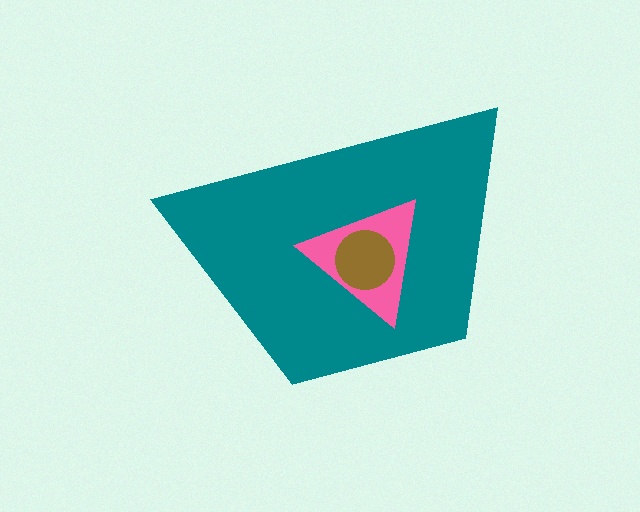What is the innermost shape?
The brown circle.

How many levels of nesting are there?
3.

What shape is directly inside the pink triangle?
The brown circle.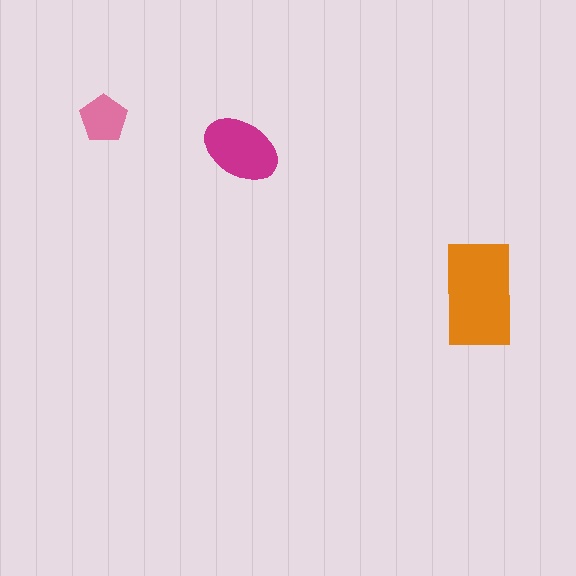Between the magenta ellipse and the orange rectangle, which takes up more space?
The orange rectangle.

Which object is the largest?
The orange rectangle.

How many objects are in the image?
There are 3 objects in the image.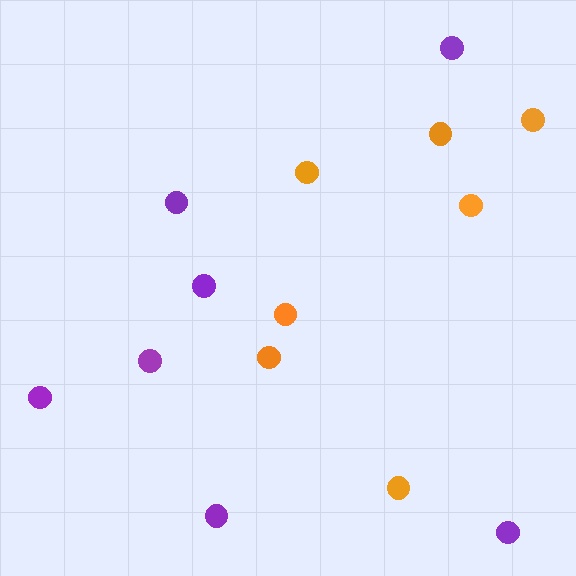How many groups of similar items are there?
There are 2 groups: one group of orange circles (7) and one group of purple circles (7).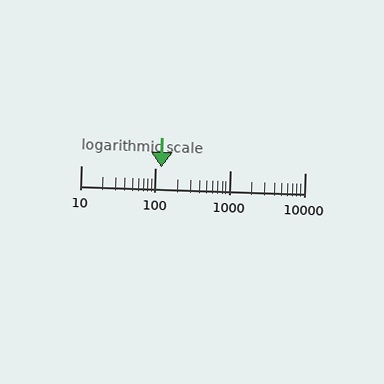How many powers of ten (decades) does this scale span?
The scale spans 3 decades, from 10 to 10000.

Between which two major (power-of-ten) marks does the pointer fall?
The pointer is between 100 and 1000.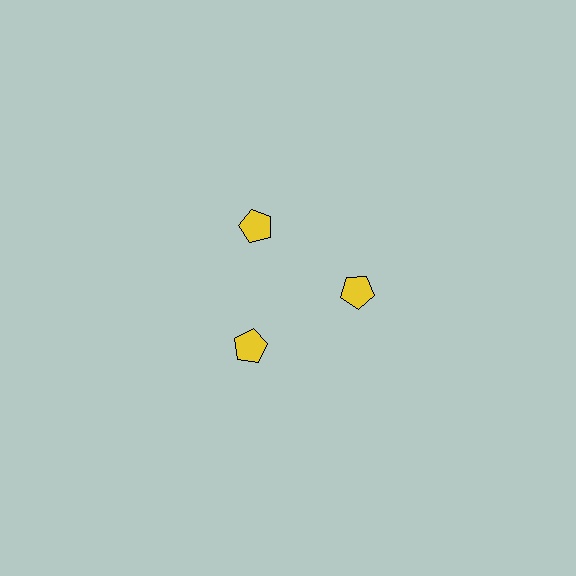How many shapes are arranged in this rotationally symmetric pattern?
There are 3 shapes, arranged in 3 groups of 1.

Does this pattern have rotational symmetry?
Yes, this pattern has 3-fold rotational symmetry. It looks the same after rotating 120 degrees around the center.